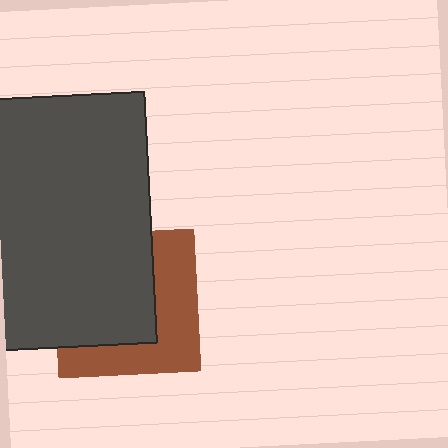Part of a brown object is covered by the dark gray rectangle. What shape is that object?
It is a square.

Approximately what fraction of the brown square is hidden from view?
Roughly 56% of the brown square is hidden behind the dark gray rectangle.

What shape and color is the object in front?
The object in front is a dark gray rectangle.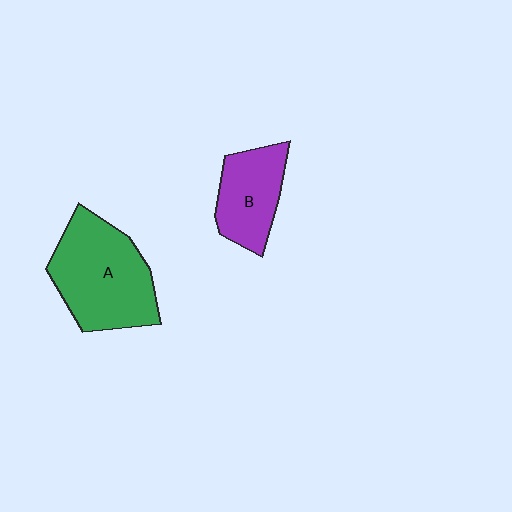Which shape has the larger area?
Shape A (green).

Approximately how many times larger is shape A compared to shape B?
Approximately 1.6 times.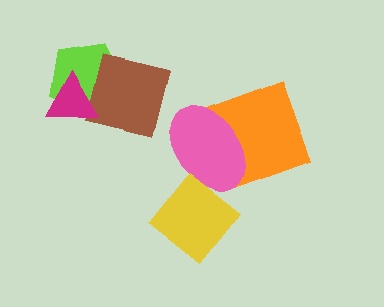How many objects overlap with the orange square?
1 object overlaps with the orange square.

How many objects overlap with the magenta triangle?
2 objects overlap with the magenta triangle.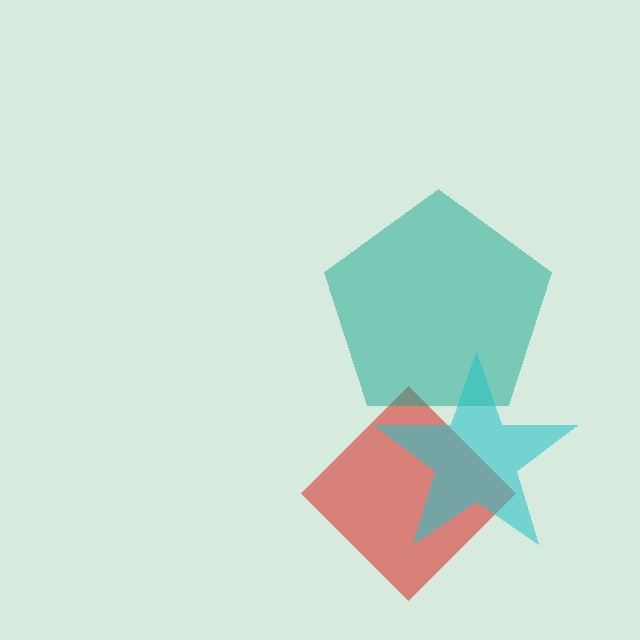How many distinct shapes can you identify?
There are 3 distinct shapes: a red diamond, a teal pentagon, a cyan star.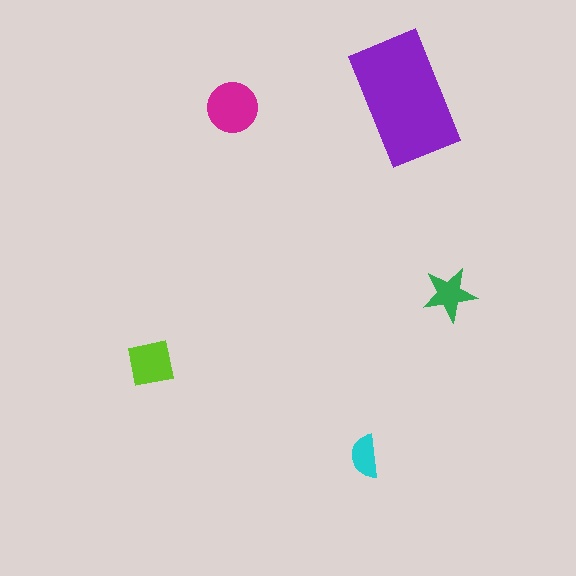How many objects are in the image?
There are 5 objects in the image.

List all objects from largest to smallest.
The purple rectangle, the magenta circle, the lime square, the green star, the cyan semicircle.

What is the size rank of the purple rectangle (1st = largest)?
1st.